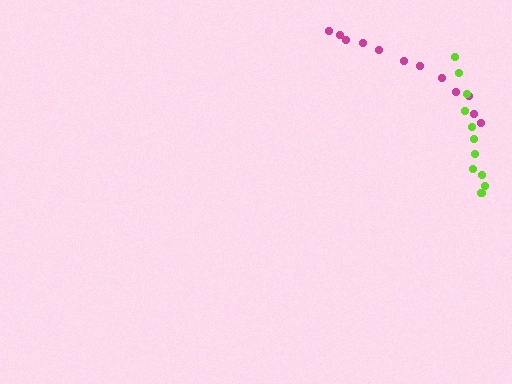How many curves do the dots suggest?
There are 2 distinct paths.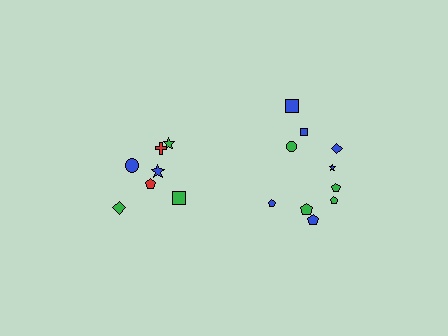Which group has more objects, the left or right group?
The right group.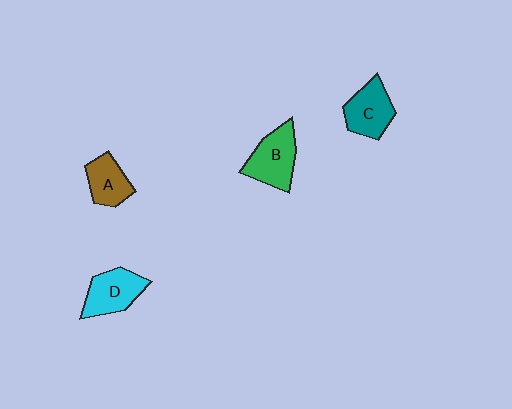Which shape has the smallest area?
Shape A (brown).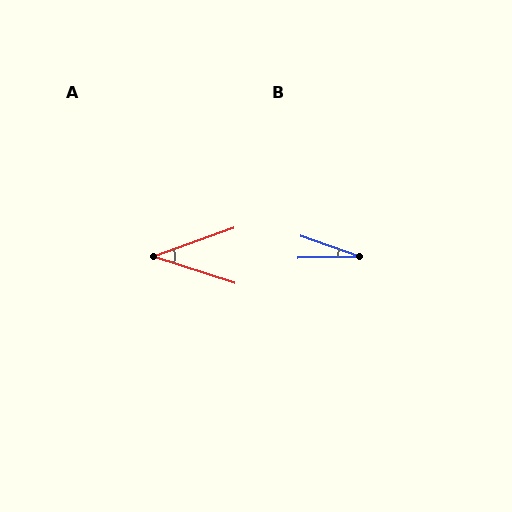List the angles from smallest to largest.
B (21°), A (38°).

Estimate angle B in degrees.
Approximately 21 degrees.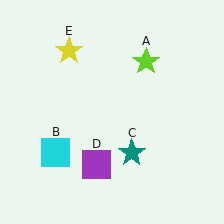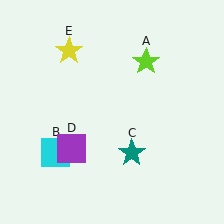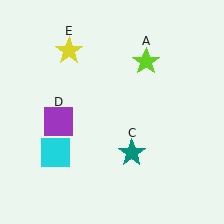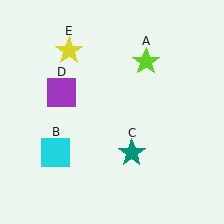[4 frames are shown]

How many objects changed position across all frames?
1 object changed position: purple square (object D).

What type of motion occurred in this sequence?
The purple square (object D) rotated clockwise around the center of the scene.